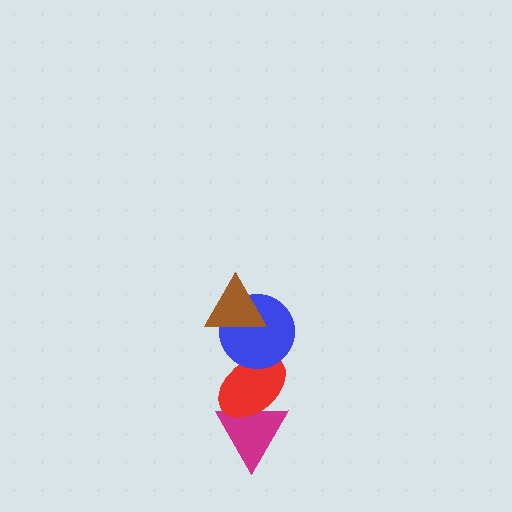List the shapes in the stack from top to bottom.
From top to bottom: the brown triangle, the blue circle, the red ellipse, the magenta triangle.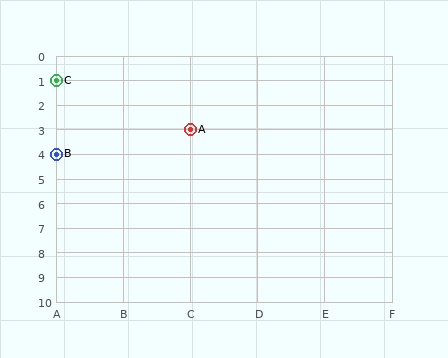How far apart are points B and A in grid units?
Points B and A are 2 columns and 1 row apart (about 2.2 grid units diagonally).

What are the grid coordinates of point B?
Point B is at grid coordinates (A, 4).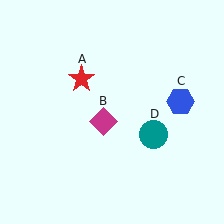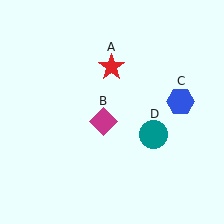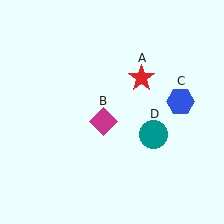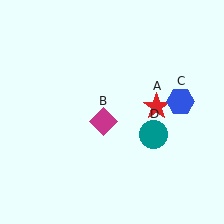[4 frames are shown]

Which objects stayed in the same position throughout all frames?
Magenta diamond (object B) and blue hexagon (object C) and teal circle (object D) remained stationary.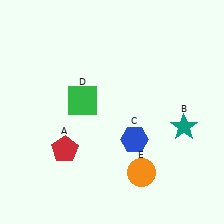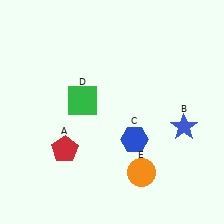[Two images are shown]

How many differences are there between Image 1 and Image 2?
There is 1 difference between the two images.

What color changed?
The star (B) changed from teal in Image 1 to blue in Image 2.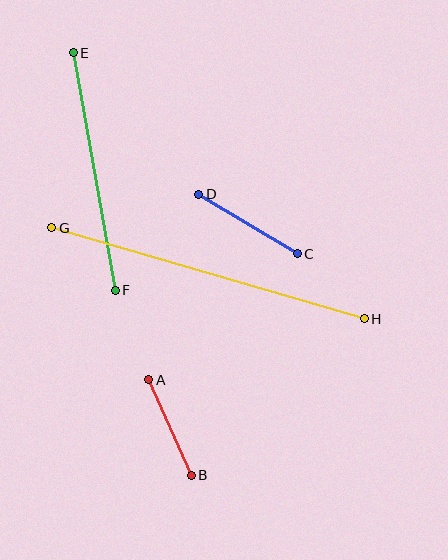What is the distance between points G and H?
The distance is approximately 326 pixels.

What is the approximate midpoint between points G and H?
The midpoint is at approximately (208, 273) pixels.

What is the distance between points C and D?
The distance is approximately 115 pixels.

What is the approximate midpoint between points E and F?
The midpoint is at approximately (94, 172) pixels.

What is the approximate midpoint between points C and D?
The midpoint is at approximately (248, 224) pixels.